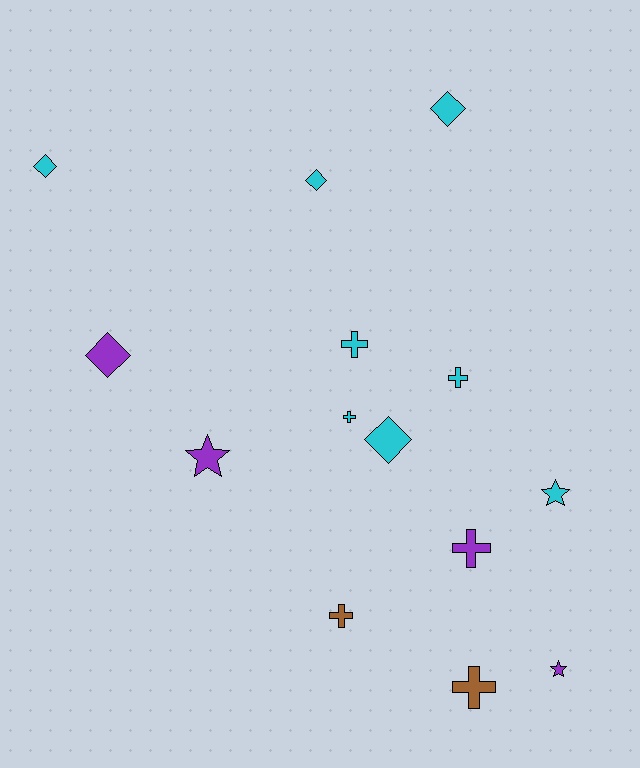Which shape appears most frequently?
Cross, with 6 objects.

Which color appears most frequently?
Cyan, with 8 objects.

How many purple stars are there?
There are 2 purple stars.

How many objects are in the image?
There are 14 objects.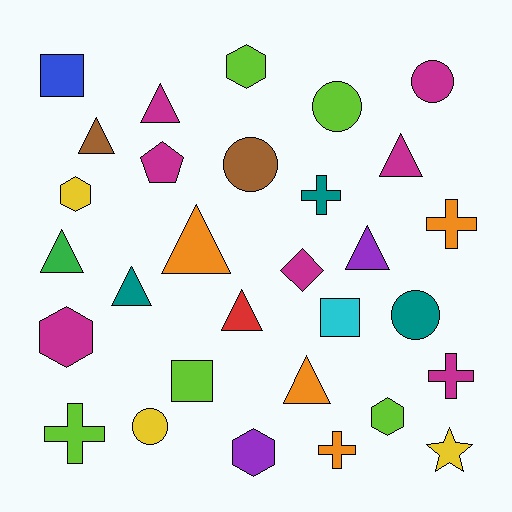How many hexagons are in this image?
There are 5 hexagons.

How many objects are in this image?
There are 30 objects.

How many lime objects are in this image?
There are 5 lime objects.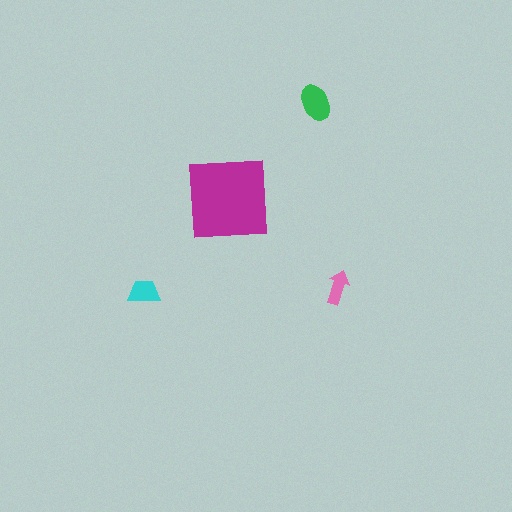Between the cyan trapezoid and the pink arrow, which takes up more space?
The cyan trapezoid.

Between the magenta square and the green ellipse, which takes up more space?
The magenta square.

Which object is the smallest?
The pink arrow.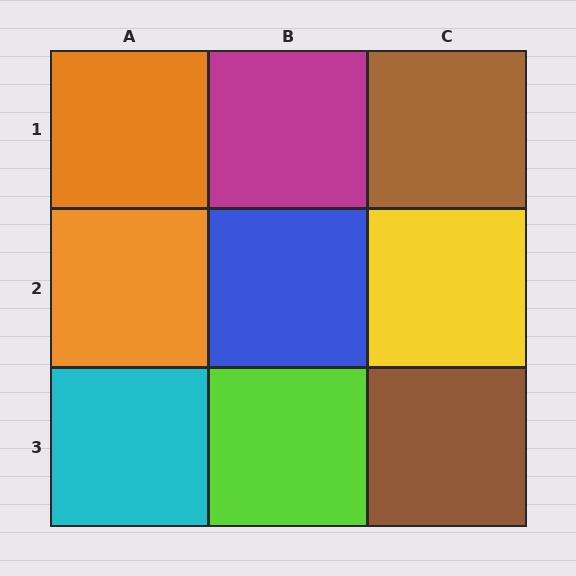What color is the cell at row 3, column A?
Cyan.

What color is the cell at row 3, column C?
Brown.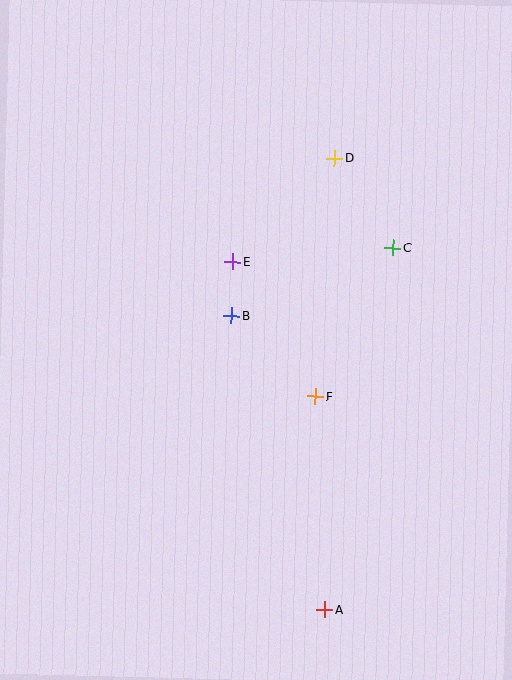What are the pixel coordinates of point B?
Point B is at (231, 315).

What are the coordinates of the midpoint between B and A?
The midpoint between B and A is at (278, 462).